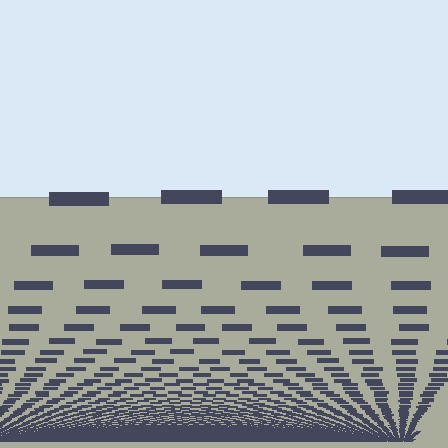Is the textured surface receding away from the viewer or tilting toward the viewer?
The surface appears to tilt toward the viewer. Texture elements get larger and sparser toward the top.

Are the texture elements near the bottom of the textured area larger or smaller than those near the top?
Smaller. The gradient is inverted — elements near the bottom are smaller and denser.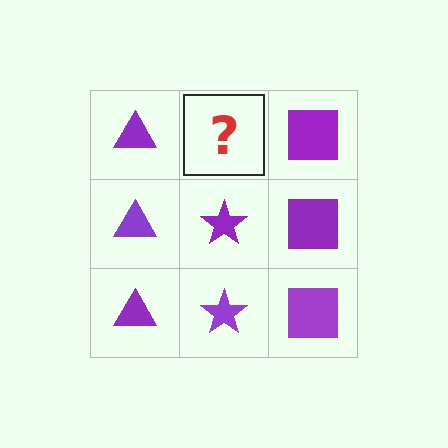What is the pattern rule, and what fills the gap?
The rule is that each column has a consistent shape. The gap should be filled with a purple star.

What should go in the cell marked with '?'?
The missing cell should contain a purple star.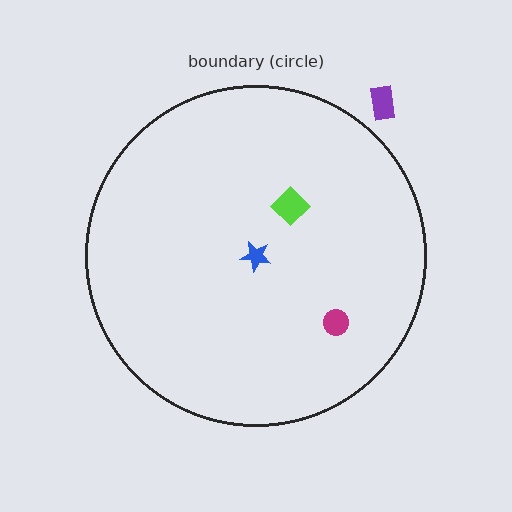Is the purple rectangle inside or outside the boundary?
Outside.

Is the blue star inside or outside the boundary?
Inside.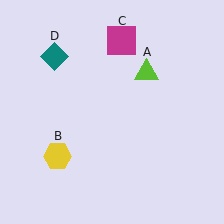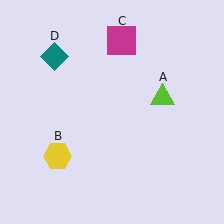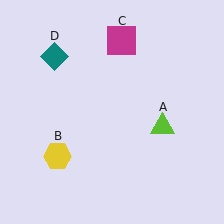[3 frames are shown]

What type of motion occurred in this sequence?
The lime triangle (object A) rotated clockwise around the center of the scene.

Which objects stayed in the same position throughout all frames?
Yellow hexagon (object B) and magenta square (object C) and teal diamond (object D) remained stationary.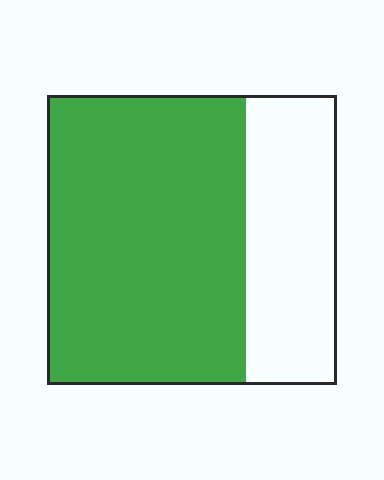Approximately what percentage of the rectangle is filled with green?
Approximately 70%.